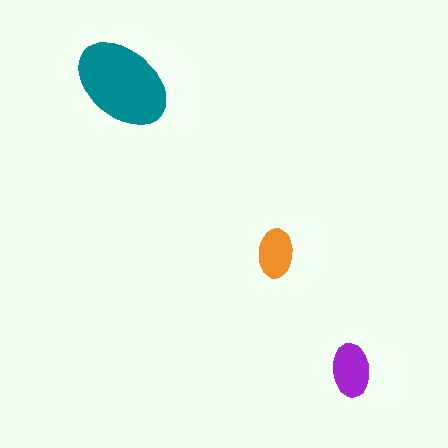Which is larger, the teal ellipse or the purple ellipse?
The teal one.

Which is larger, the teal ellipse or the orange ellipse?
The teal one.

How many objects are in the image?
There are 3 objects in the image.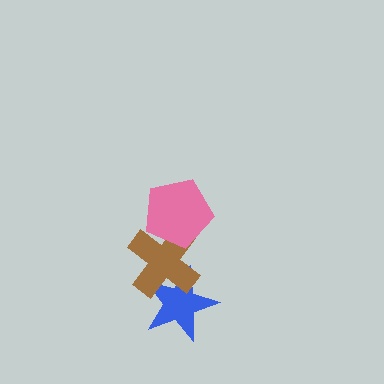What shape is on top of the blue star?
The brown cross is on top of the blue star.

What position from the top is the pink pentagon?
The pink pentagon is 1st from the top.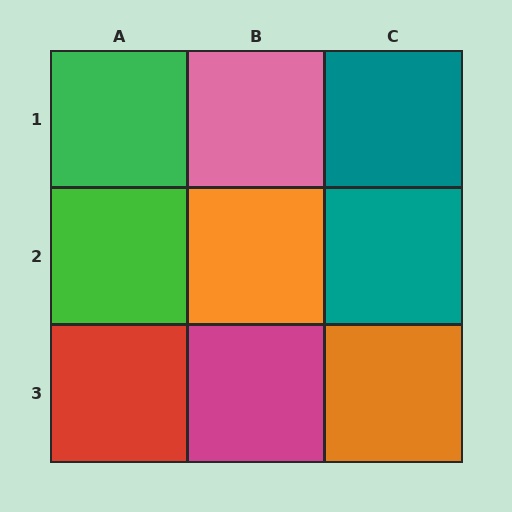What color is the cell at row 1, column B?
Pink.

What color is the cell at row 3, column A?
Red.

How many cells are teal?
2 cells are teal.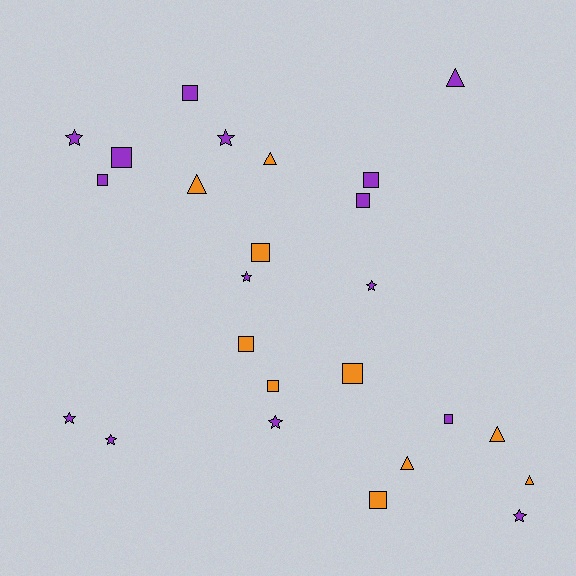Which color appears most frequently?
Purple, with 15 objects.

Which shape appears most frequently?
Square, with 11 objects.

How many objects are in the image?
There are 25 objects.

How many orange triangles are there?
There are 5 orange triangles.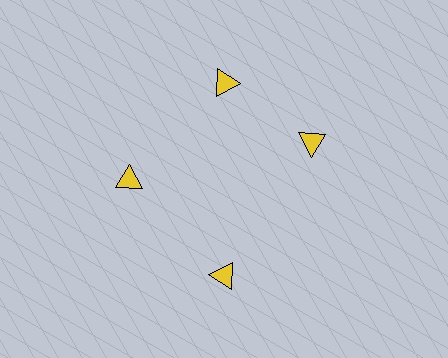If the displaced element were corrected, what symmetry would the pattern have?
It would have 4-fold rotational symmetry — the pattern would map onto itself every 90 degrees.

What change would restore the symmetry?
The symmetry would be restored by rotating it back into even spacing with its neighbors so that all 4 triangles sit at equal angles and equal distance from the center.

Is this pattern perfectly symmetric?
No. The 4 yellow triangles are arranged in a ring, but one element near the 3 o'clock position is rotated out of alignment along the ring, breaking the 4-fold rotational symmetry.